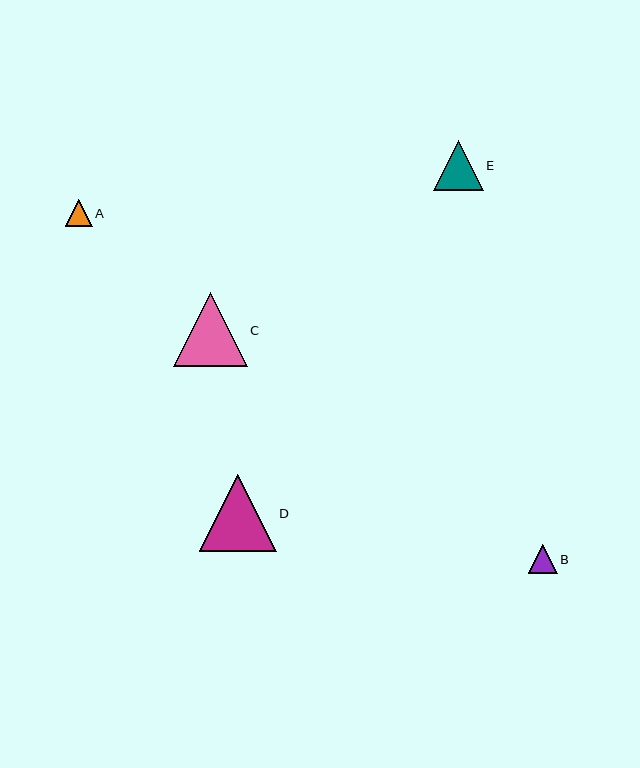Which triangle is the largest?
Triangle D is the largest with a size of approximately 77 pixels.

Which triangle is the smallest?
Triangle A is the smallest with a size of approximately 27 pixels.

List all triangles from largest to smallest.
From largest to smallest: D, C, E, B, A.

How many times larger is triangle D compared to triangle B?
Triangle D is approximately 2.7 times the size of triangle B.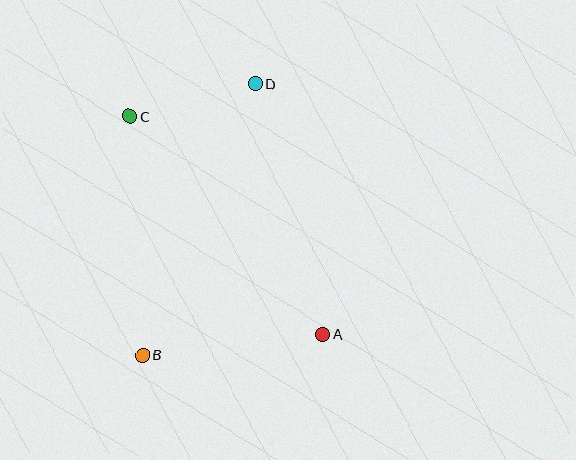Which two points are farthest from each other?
Points B and D are farthest from each other.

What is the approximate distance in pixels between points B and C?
The distance between B and C is approximately 240 pixels.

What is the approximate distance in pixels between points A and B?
The distance between A and B is approximately 181 pixels.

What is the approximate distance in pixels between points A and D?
The distance between A and D is approximately 260 pixels.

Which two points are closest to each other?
Points C and D are closest to each other.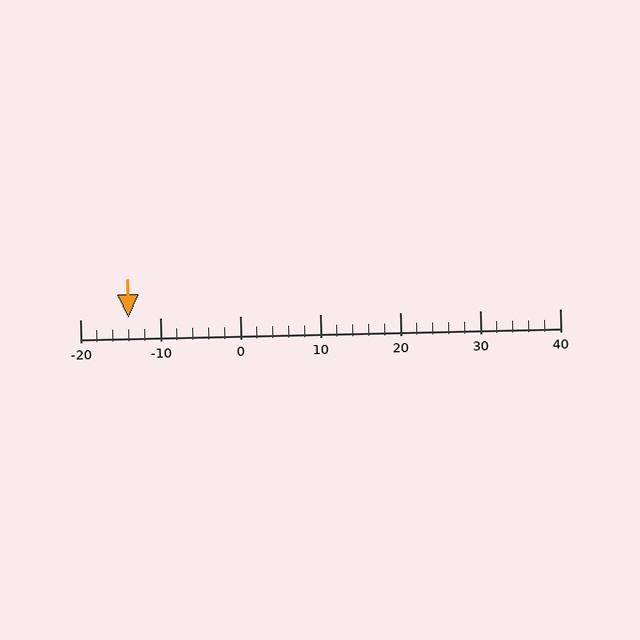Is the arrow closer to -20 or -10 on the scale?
The arrow is closer to -10.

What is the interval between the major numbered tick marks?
The major tick marks are spaced 10 units apart.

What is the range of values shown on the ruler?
The ruler shows values from -20 to 40.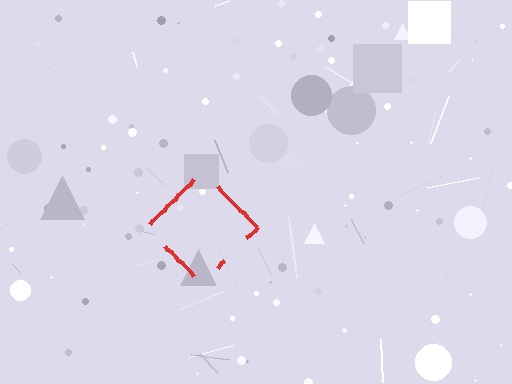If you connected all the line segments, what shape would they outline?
They would outline a diamond.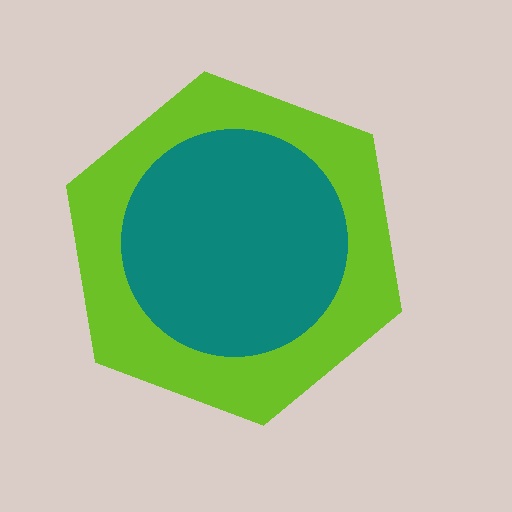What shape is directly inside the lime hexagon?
The teal circle.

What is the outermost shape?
The lime hexagon.